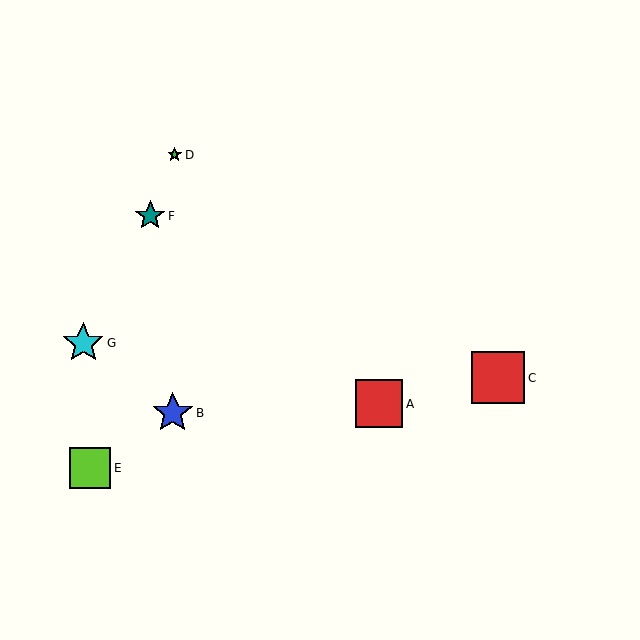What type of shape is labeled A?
Shape A is a red square.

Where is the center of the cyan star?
The center of the cyan star is at (83, 343).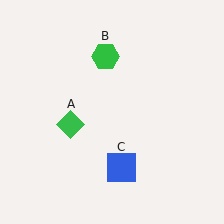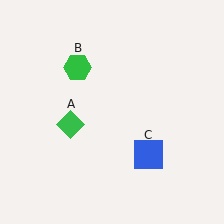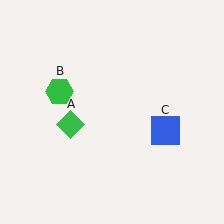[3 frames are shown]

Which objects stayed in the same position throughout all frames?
Green diamond (object A) remained stationary.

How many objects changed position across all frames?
2 objects changed position: green hexagon (object B), blue square (object C).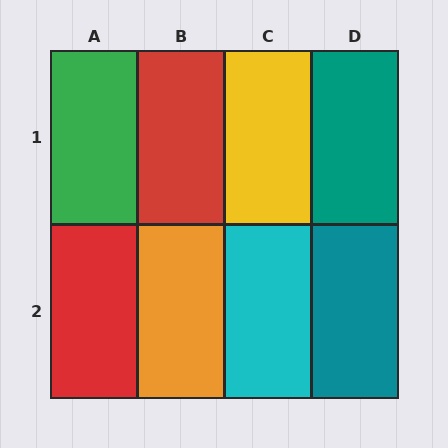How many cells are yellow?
1 cell is yellow.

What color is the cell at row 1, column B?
Red.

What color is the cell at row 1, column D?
Teal.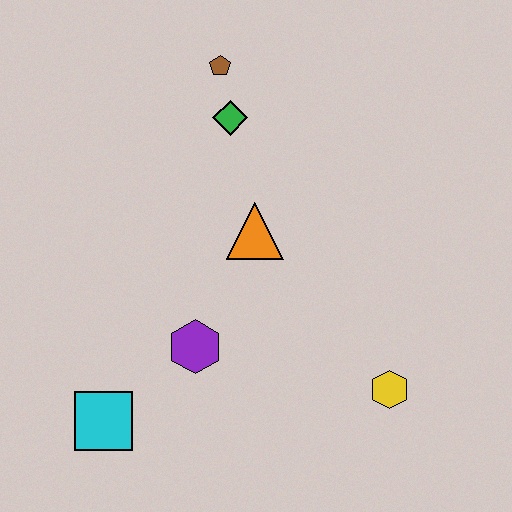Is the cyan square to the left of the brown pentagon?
Yes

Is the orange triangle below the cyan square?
No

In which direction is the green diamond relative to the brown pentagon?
The green diamond is below the brown pentagon.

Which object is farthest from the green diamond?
The cyan square is farthest from the green diamond.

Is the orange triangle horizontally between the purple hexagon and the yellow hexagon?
Yes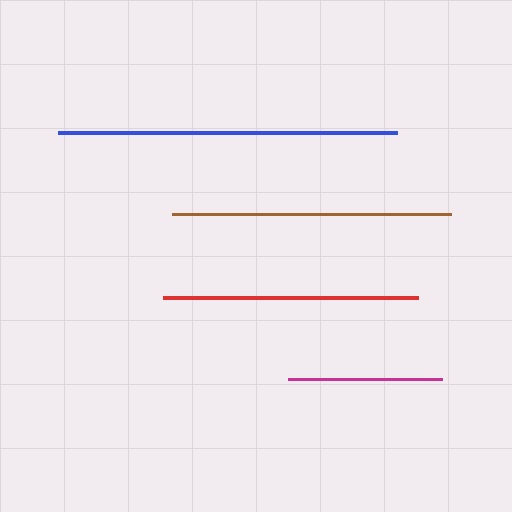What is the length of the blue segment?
The blue segment is approximately 338 pixels long.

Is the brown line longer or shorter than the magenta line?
The brown line is longer than the magenta line.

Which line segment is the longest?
The blue line is the longest at approximately 338 pixels.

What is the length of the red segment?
The red segment is approximately 255 pixels long.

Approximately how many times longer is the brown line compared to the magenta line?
The brown line is approximately 1.8 times the length of the magenta line.